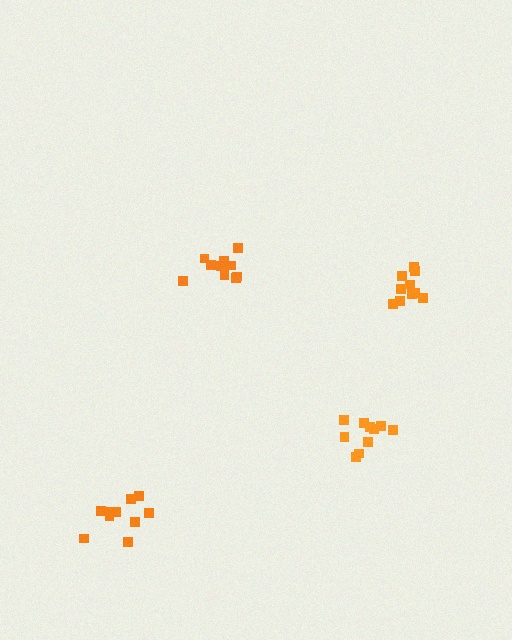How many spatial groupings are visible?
There are 4 spatial groupings.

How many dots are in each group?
Group 1: 10 dots, Group 2: 10 dots, Group 3: 10 dots, Group 4: 11 dots (41 total).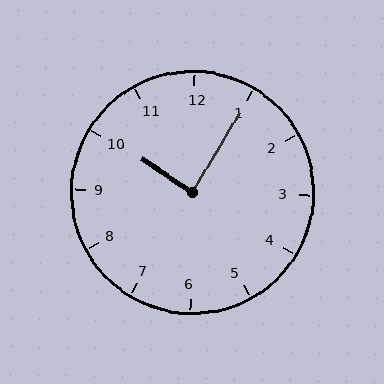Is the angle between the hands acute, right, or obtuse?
It is right.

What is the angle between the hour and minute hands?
Approximately 88 degrees.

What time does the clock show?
10:05.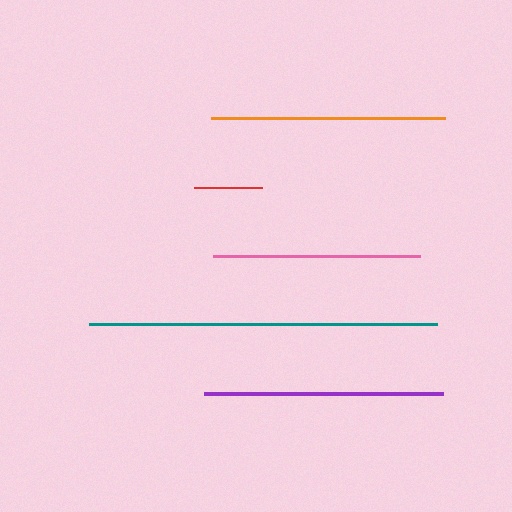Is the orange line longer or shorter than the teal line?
The teal line is longer than the orange line.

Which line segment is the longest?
The teal line is the longest at approximately 347 pixels.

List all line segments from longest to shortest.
From longest to shortest: teal, purple, orange, pink, red.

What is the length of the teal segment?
The teal segment is approximately 347 pixels long.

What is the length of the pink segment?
The pink segment is approximately 206 pixels long.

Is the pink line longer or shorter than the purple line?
The purple line is longer than the pink line.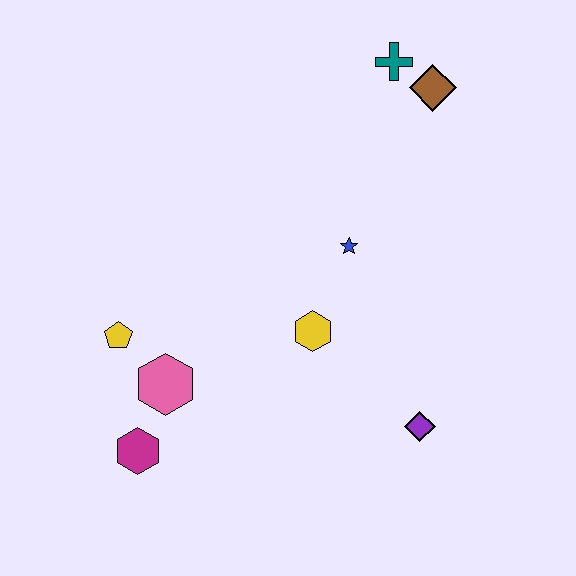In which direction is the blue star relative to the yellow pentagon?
The blue star is to the right of the yellow pentagon.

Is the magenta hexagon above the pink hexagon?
No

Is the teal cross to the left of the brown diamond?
Yes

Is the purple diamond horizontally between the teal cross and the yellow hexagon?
No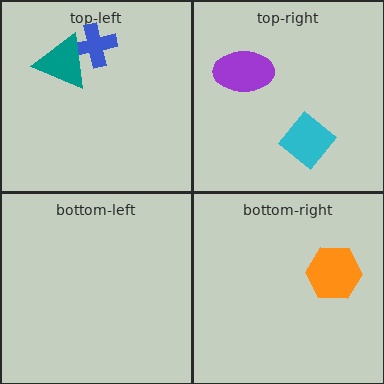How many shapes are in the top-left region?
2.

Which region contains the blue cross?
The top-left region.